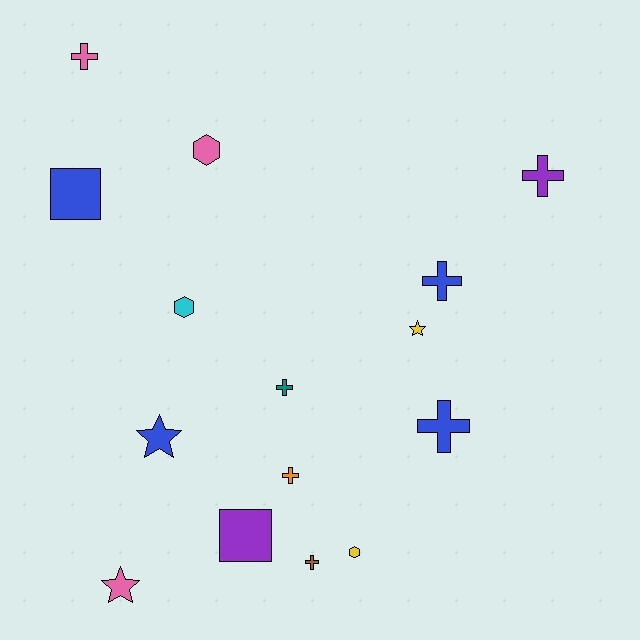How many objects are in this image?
There are 15 objects.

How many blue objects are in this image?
There are 4 blue objects.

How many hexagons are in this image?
There are 3 hexagons.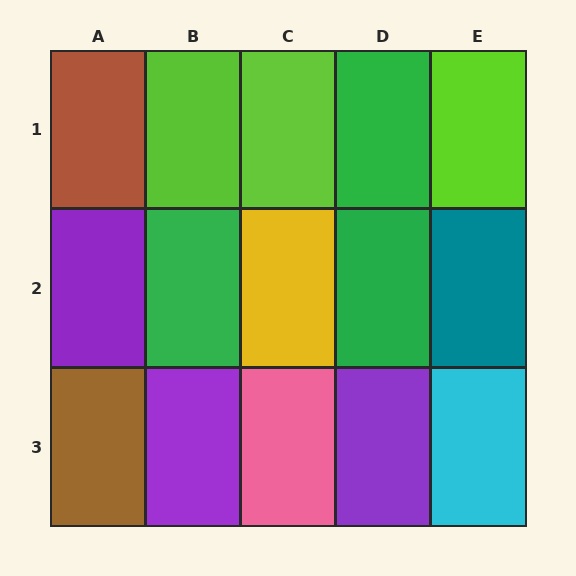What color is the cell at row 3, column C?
Pink.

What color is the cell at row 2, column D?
Green.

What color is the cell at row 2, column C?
Yellow.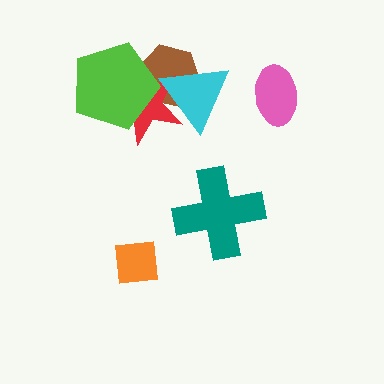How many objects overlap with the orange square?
0 objects overlap with the orange square.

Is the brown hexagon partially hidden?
Yes, it is partially covered by another shape.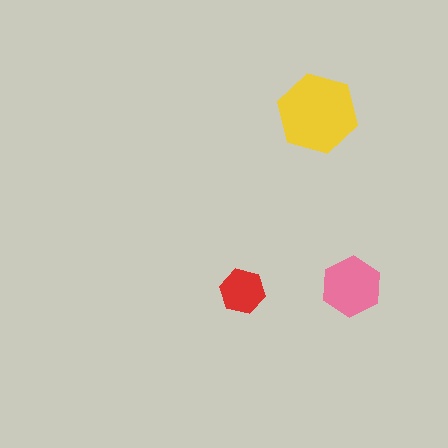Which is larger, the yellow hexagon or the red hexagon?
The yellow one.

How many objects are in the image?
There are 3 objects in the image.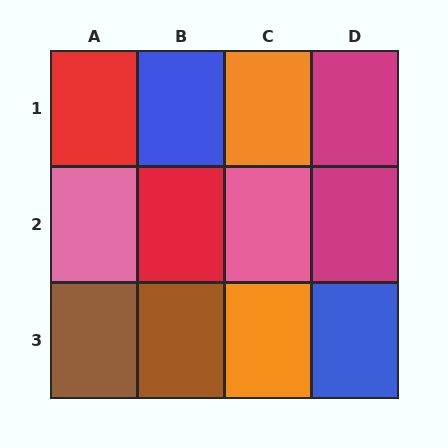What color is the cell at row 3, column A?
Brown.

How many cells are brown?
2 cells are brown.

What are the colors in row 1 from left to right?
Red, blue, orange, magenta.